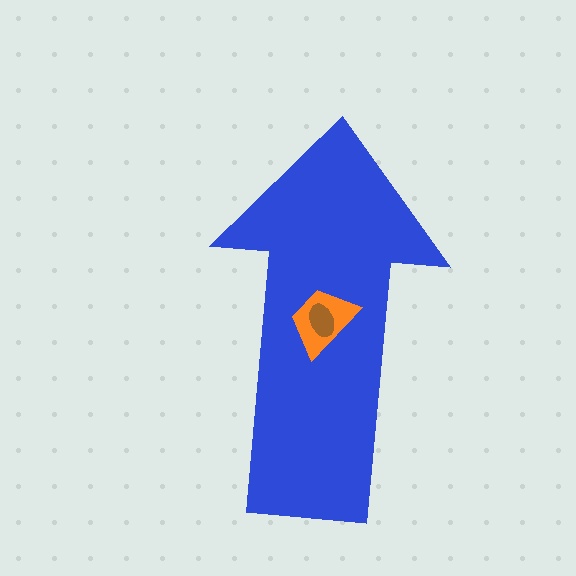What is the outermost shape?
The blue arrow.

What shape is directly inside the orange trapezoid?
The brown ellipse.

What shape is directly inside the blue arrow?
The orange trapezoid.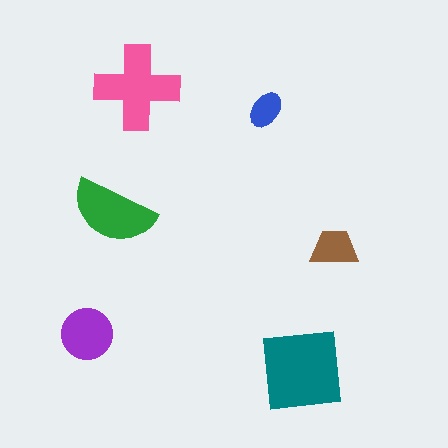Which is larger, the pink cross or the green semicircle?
The pink cross.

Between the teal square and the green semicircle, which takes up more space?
The teal square.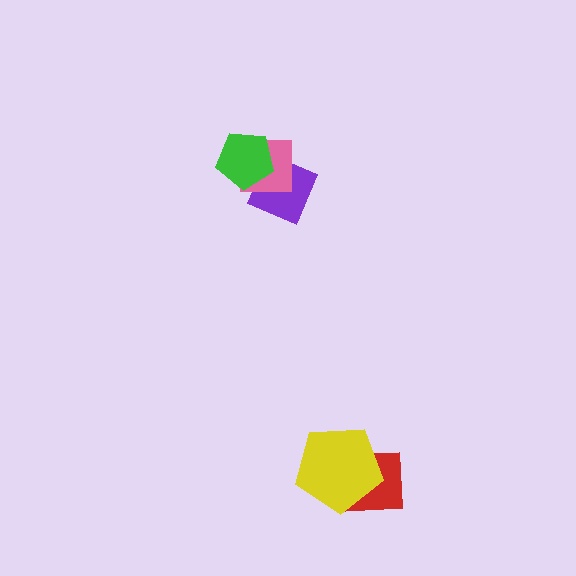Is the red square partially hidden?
Yes, it is partially covered by another shape.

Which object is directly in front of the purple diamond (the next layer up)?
The pink square is directly in front of the purple diamond.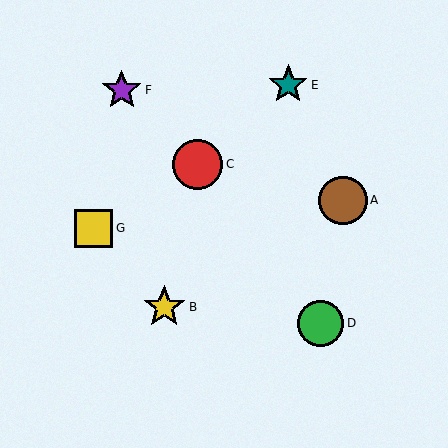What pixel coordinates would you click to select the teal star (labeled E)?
Click at (288, 85) to select the teal star E.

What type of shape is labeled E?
Shape E is a teal star.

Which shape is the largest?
The red circle (labeled C) is the largest.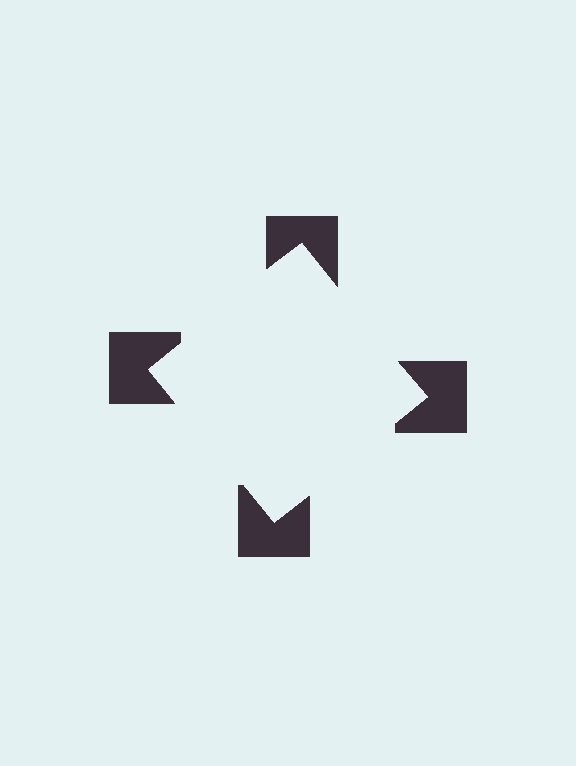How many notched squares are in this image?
There are 4 — one at each vertex of the illusory square.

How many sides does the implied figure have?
4 sides.